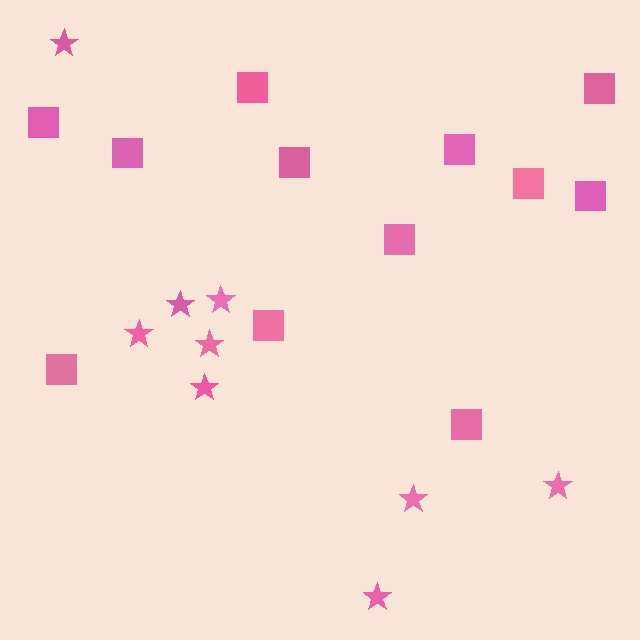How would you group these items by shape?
There are 2 groups: one group of squares (12) and one group of stars (9).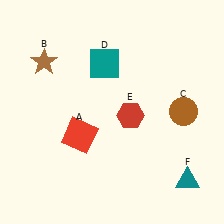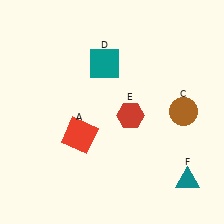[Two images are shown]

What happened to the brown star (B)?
The brown star (B) was removed in Image 2. It was in the top-left area of Image 1.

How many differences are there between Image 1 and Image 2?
There is 1 difference between the two images.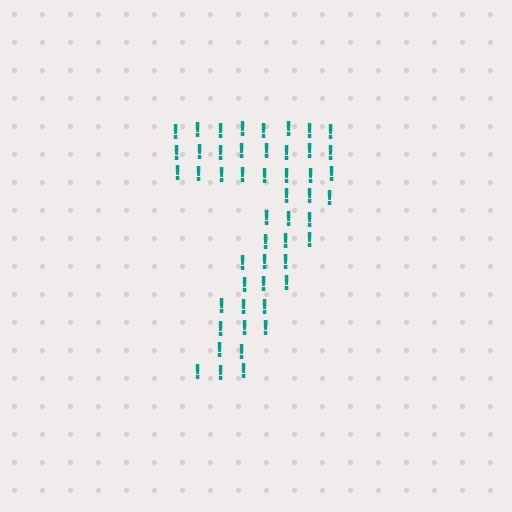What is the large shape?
The large shape is the digit 7.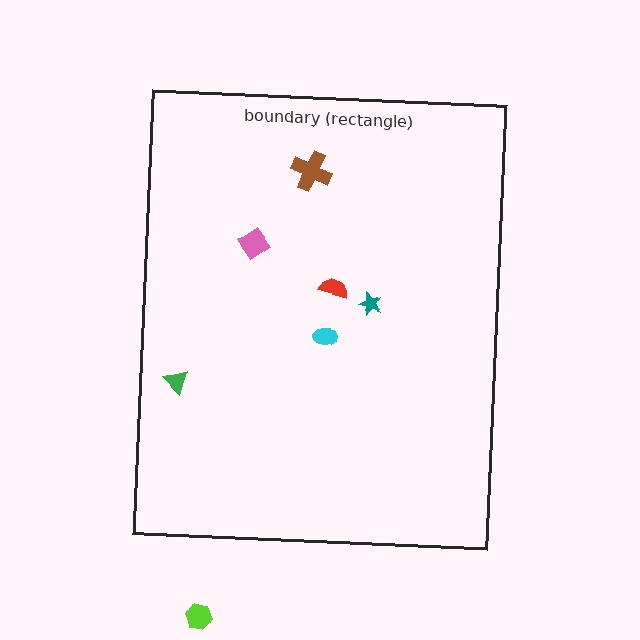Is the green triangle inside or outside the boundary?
Inside.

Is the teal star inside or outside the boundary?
Inside.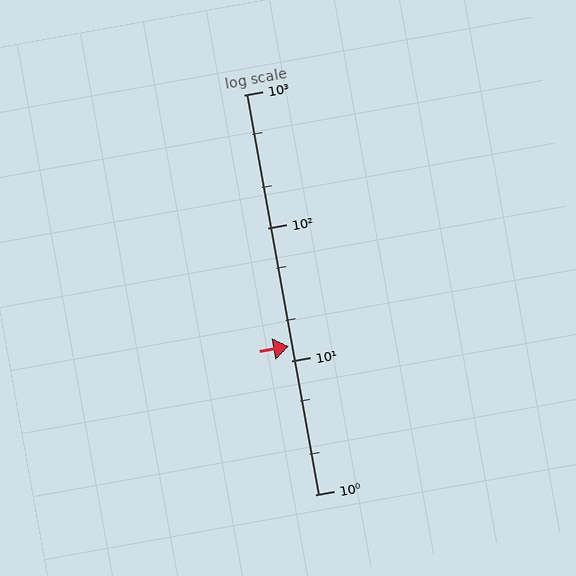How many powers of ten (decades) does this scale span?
The scale spans 3 decades, from 1 to 1000.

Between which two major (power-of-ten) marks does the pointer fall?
The pointer is between 10 and 100.